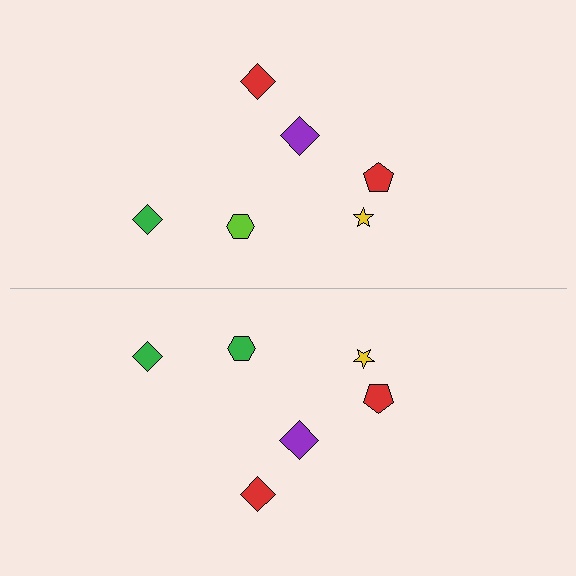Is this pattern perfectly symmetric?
No, the pattern is not perfectly symmetric. The green hexagon on the bottom side breaks the symmetry — its mirror counterpart is lime.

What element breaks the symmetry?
The green hexagon on the bottom side breaks the symmetry — its mirror counterpart is lime.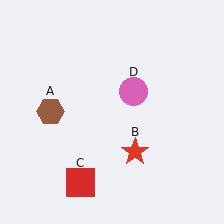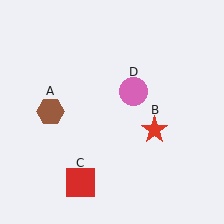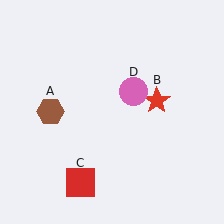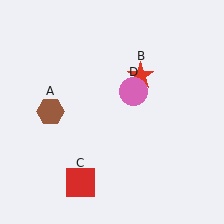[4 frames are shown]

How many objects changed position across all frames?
1 object changed position: red star (object B).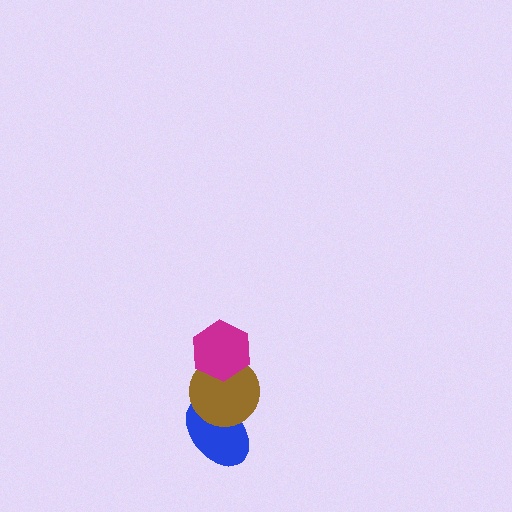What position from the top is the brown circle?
The brown circle is 2nd from the top.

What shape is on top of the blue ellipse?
The brown circle is on top of the blue ellipse.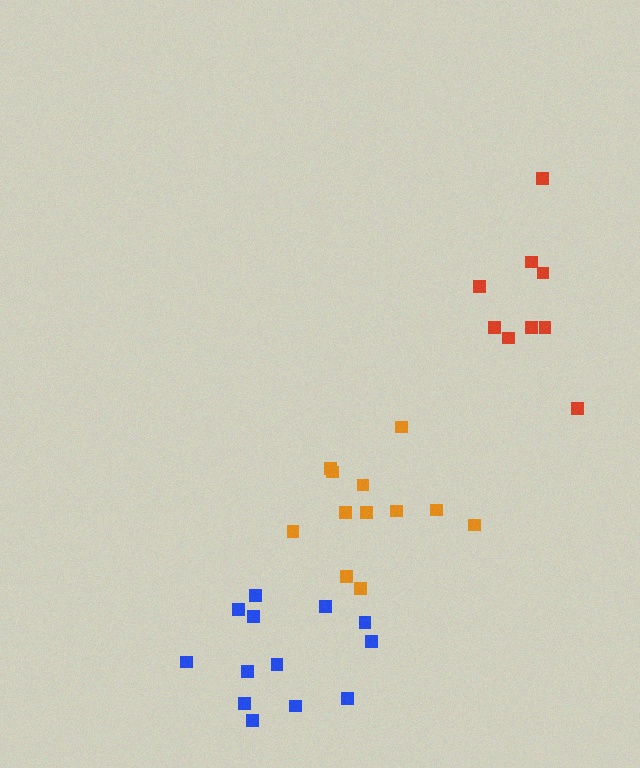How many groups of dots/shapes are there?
There are 3 groups.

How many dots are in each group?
Group 1: 9 dots, Group 2: 12 dots, Group 3: 13 dots (34 total).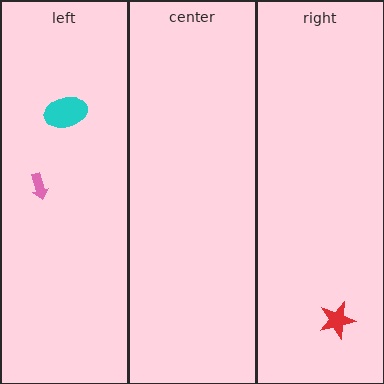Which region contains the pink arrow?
The left region.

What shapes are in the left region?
The pink arrow, the cyan ellipse.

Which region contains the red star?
The right region.